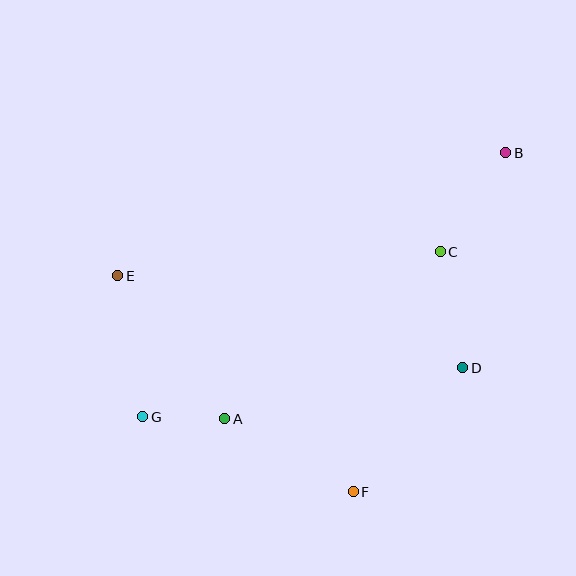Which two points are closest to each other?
Points A and G are closest to each other.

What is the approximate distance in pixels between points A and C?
The distance between A and C is approximately 273 pixels.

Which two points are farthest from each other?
Points B and G are farthest from each other.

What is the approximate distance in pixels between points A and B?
The distance between A and B is approximately 387 pixels.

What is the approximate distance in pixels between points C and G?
The distance between C and G is approximately 340 pixels.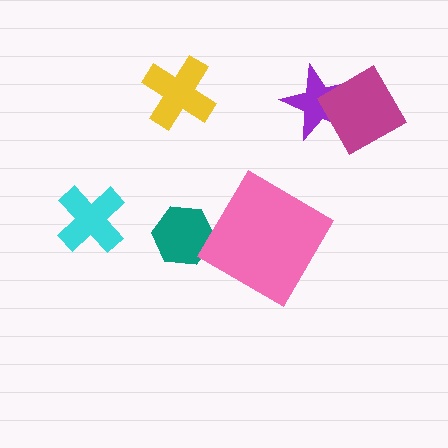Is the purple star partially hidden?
Yes, it is partially covered by another shape.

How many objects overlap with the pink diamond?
0 objects overlap with the pink diamond.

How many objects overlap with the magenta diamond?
1 object overlaps with the magenta diamond.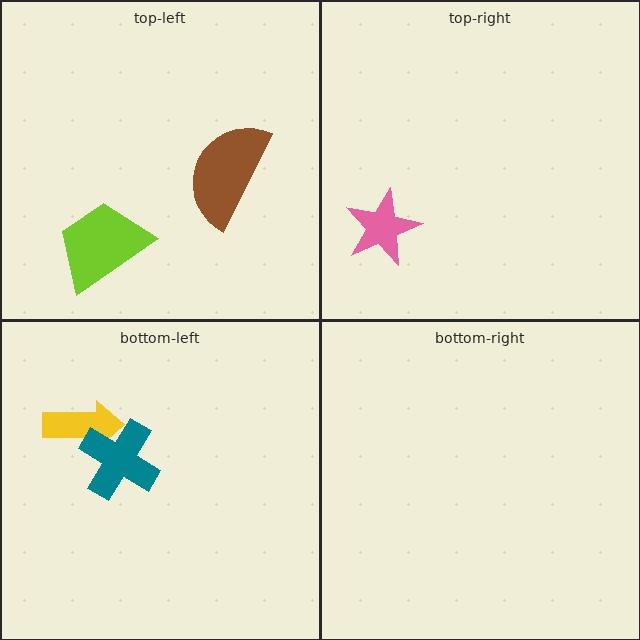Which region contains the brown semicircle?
The top-left region.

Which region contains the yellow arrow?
The bottom-left region.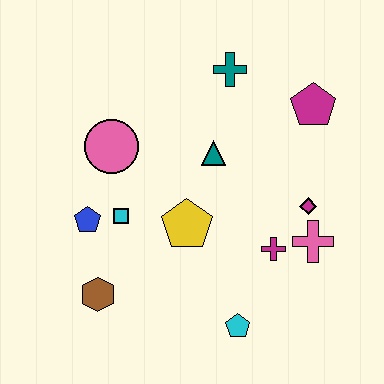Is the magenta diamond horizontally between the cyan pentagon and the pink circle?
No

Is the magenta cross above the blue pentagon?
No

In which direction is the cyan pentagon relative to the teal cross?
The cyan pentagon is below the teal cross.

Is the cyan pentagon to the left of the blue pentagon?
No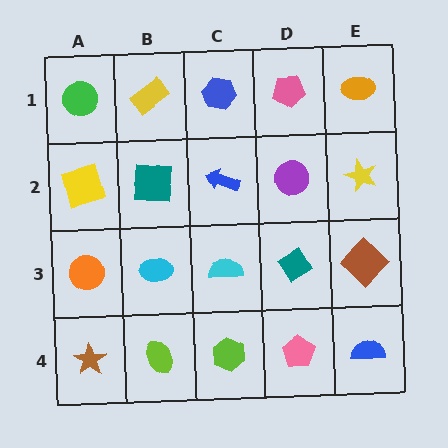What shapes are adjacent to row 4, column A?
An orange circle (row 3, column A), a lime ellipse (row 4, column B).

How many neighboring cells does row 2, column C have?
4.